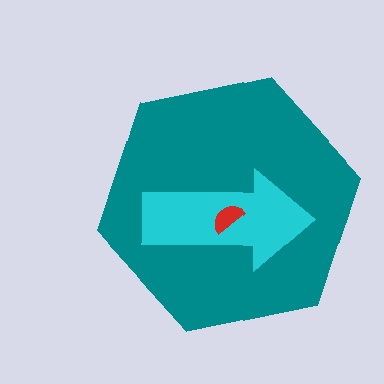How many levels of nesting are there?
3.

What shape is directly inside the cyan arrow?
The red semicircle.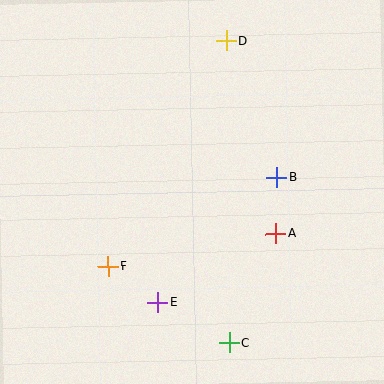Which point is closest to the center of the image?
Point B at (276, 178) is closest to the center.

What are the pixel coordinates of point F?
Point F is at (108, 266).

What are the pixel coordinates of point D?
Point D is at (226, 41).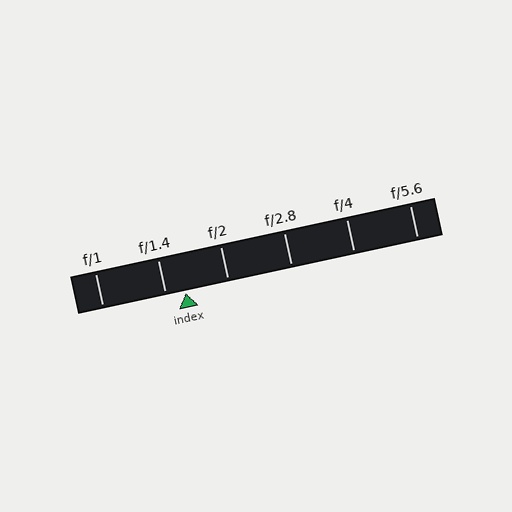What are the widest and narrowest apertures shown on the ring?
The widest aperture shown is f/1 and the narrowest is f/5.6.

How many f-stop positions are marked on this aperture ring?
There are 6 f-stop positions marked.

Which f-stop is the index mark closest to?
The index mark is closest to f/1.4.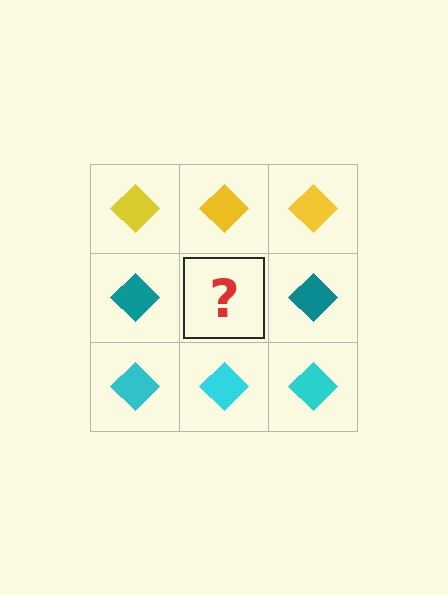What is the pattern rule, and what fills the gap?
The rule is that each row has a consistent color. The gap should be filled with a teal diamond.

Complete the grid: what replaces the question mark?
The question mark should be replaced with a teal diamond.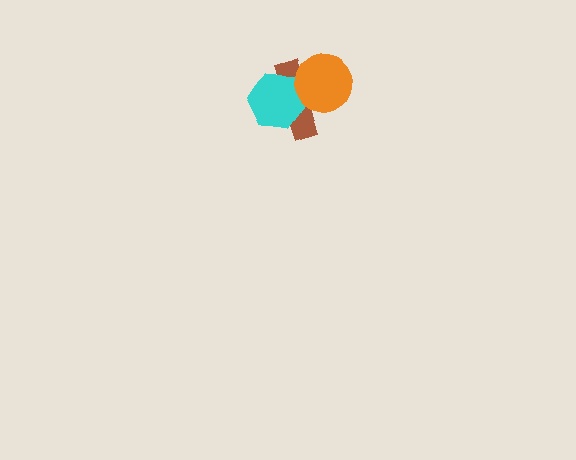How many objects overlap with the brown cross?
2 objects overlap with the brown cross.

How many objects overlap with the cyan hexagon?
2 objects overlap with the cyan hexagon.